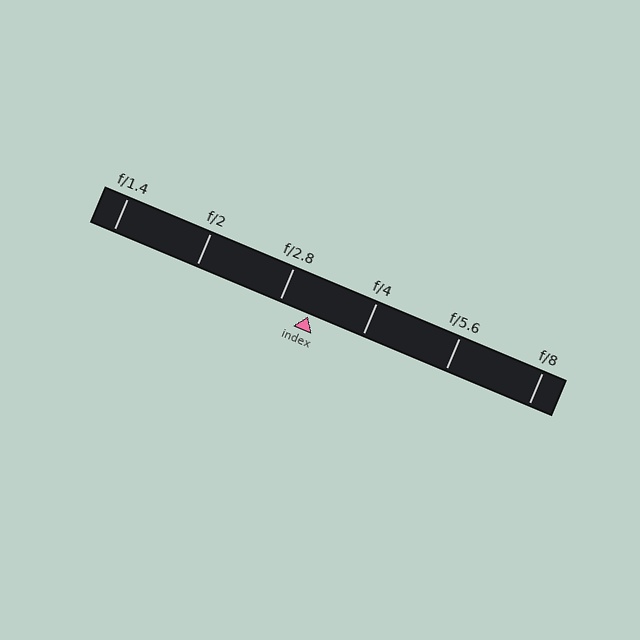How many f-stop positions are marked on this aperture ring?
There are 6 f-stop positions marked.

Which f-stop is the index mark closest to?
The index mark is closest to f/2.8.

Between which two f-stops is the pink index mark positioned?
The index mark is between f/2.8 and f/4.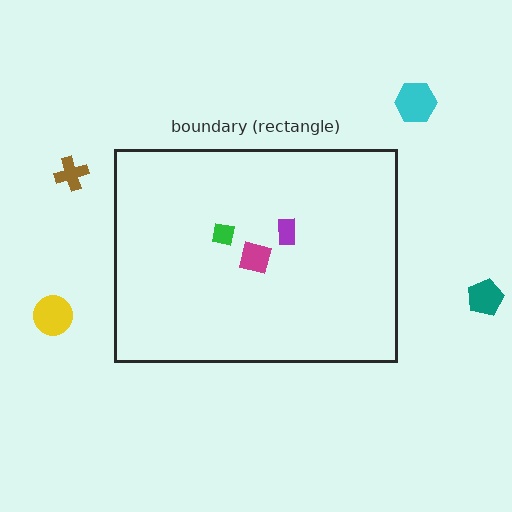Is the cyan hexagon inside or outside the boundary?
Outside.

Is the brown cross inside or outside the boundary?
Outside.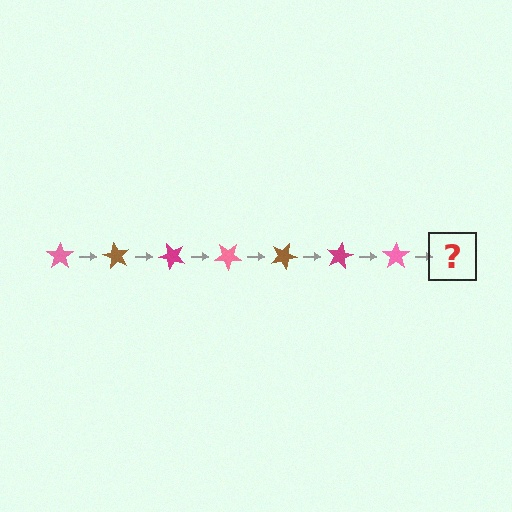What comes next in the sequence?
The next element should be a brown star, rotated 420 degrees from the start.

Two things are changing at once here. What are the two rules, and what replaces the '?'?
The two rules are that it rotates 60 degrees each step and the color cycles through pink, brown, and magenta. The '?' should be a brown star, rotated 420 degrees from the start.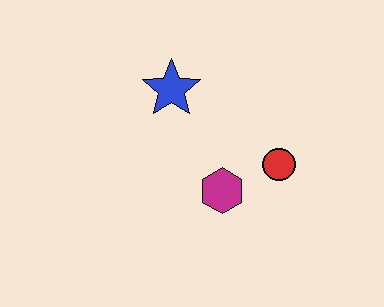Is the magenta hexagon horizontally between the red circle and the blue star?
Yes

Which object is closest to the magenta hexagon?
The red circle is closest to the magenta hexagon.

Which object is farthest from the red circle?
The blue star is farthest from the red circle.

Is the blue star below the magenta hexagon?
No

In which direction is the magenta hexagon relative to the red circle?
The magenta hexagon is to the left of the red circle.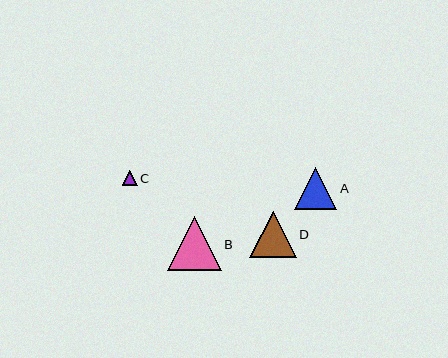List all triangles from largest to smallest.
From largest to smallest: B, D, A, C.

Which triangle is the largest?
Triangle B is the largest with a size of approximately 54 pixels.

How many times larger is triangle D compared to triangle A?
Triangle D is approximately 1.1 times the size of triangle A.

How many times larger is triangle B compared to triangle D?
Triangle B is approximately 1.2 times the size of triangle D.